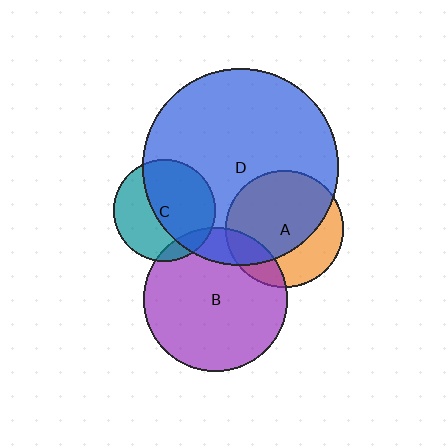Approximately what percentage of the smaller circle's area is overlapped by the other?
Approximately 15%.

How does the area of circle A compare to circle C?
Approximately 1.3 times.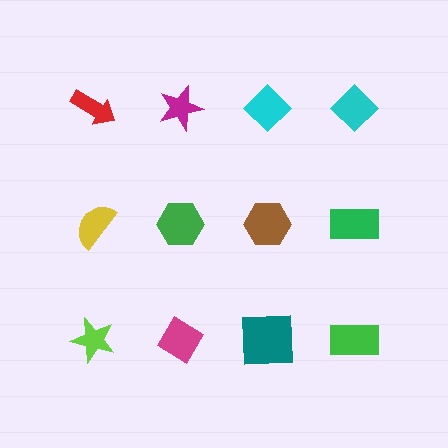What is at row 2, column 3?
A brown hexagon.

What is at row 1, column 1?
A red arrow.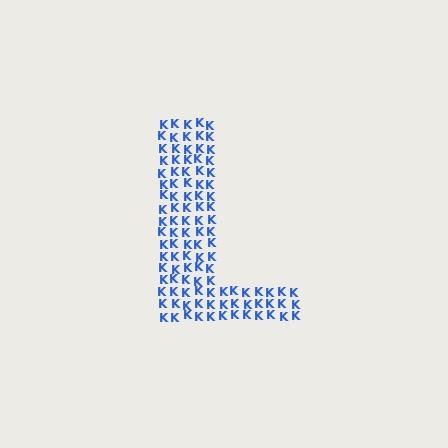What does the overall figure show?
The overall figure shows the letter L.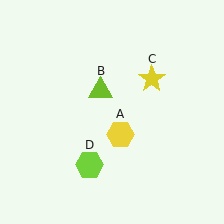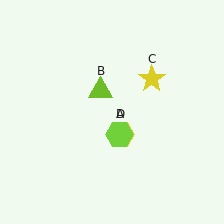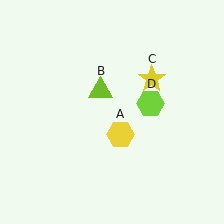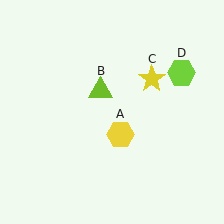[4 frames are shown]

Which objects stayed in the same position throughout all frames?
Yellow hexagon (object A) and lime triangle (object B) and yellow star (object C) remained stationary.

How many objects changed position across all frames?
1 object changed position: lime hexagon (object D).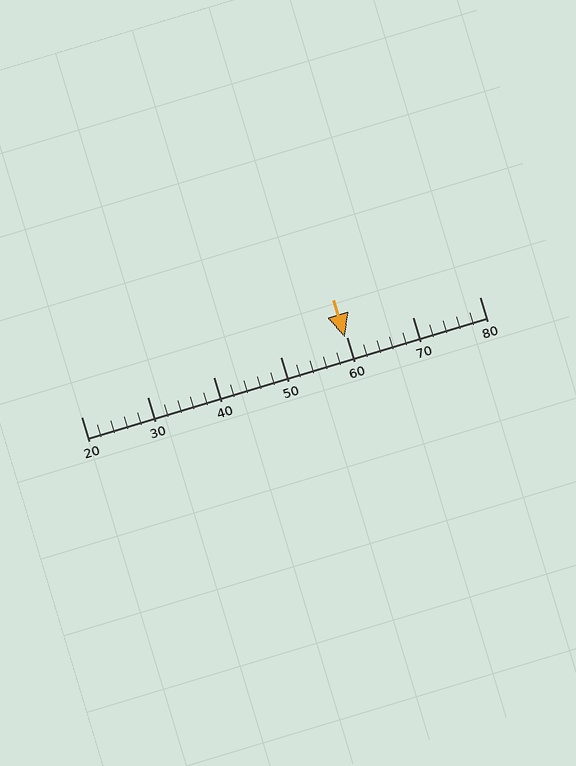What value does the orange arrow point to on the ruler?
The orange arrow points to approximately 60.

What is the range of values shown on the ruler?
The ruler shows values from 20 to 80.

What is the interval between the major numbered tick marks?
The major tick marks are spaced 10 units apart.